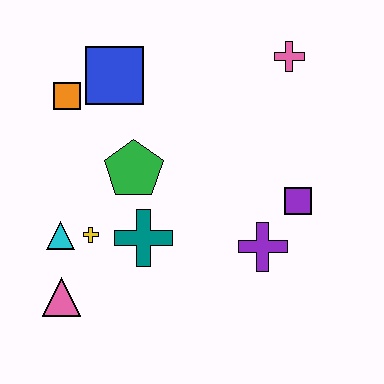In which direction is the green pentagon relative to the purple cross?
The green pentagon is to the left of the purple cross.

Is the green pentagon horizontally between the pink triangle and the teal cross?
Yes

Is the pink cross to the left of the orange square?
No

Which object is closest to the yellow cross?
The cyan triangle is closest to the yellow cross.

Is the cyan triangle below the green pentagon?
Yes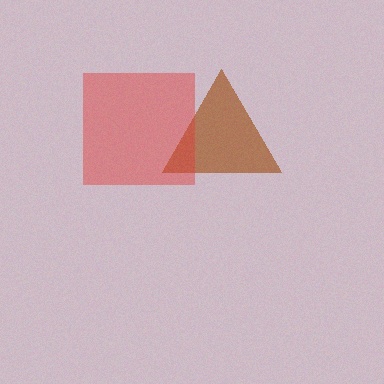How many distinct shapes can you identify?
There are 2 distinct shapes: a brown triangle, a red square.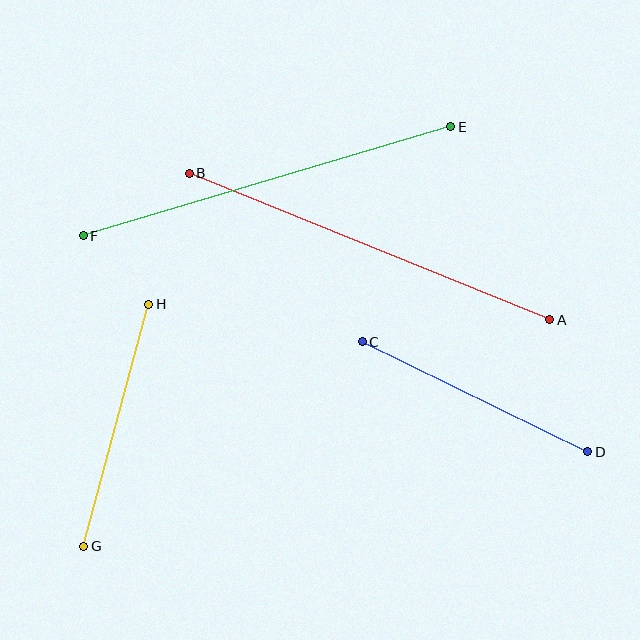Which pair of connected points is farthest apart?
Points A and B are farthest apart.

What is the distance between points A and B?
The distance is approximately 389 pixels.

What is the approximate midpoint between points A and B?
The midpoint is at approximately (370, 247) pixels.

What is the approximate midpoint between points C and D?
The midpoint is at approximately (475, 397) pixels.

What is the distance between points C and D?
The distance is approximately 251 pixels.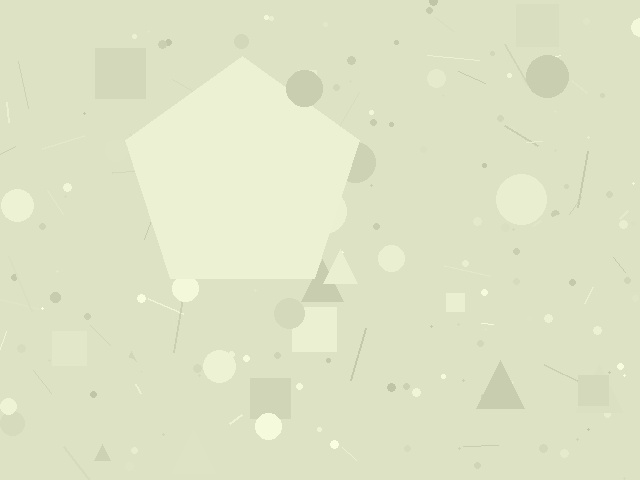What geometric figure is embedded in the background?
A pentagon is embedded in the background.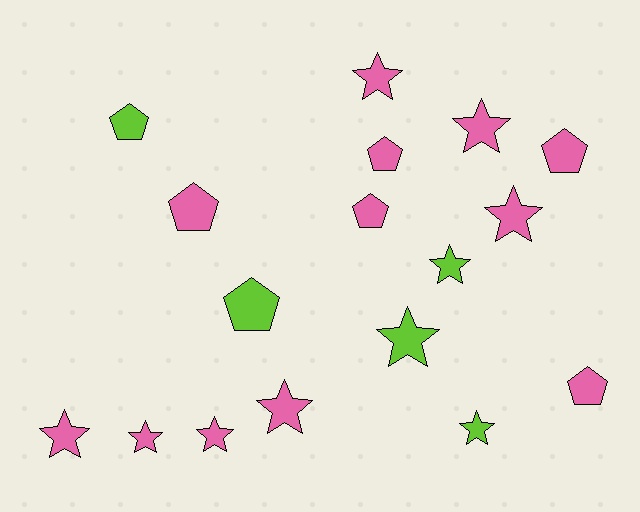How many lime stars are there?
There are 3 lime stars.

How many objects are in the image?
There are 17 objects.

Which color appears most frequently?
Pink, with 12 objects.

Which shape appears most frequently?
Star, with 10 objects.